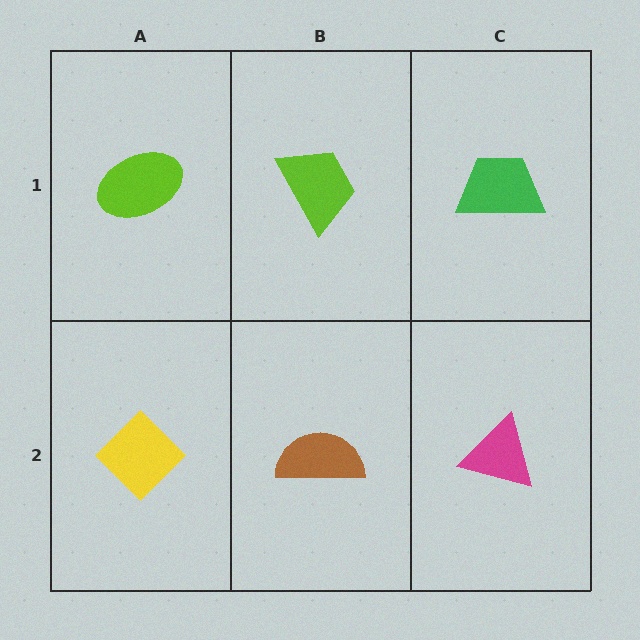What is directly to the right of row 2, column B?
A magenta triangle.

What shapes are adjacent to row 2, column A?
A lime ellipse (row 1, column A), a brown semicircle (row 2, column B).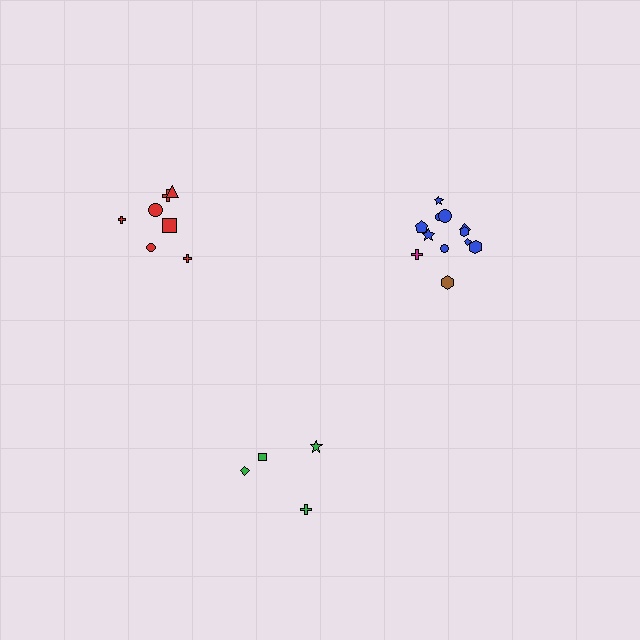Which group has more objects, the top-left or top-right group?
The top-right group.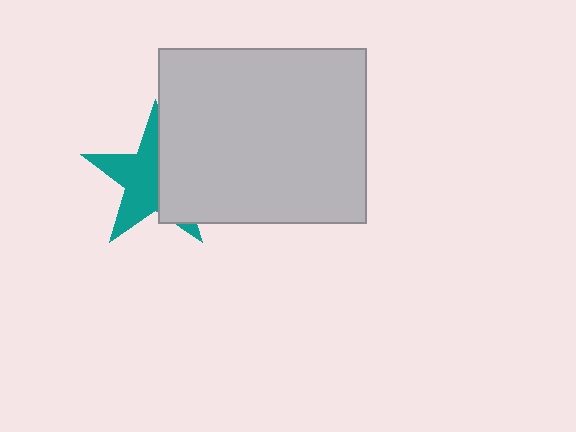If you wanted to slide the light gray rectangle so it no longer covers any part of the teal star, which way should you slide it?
Slide it right — that is the most direct way to separate the two shapes.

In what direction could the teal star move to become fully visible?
The teal star could move left. That would shift it out from behind the light gray rectangle entirely.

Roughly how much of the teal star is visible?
About half of it is visible (roughly 56%).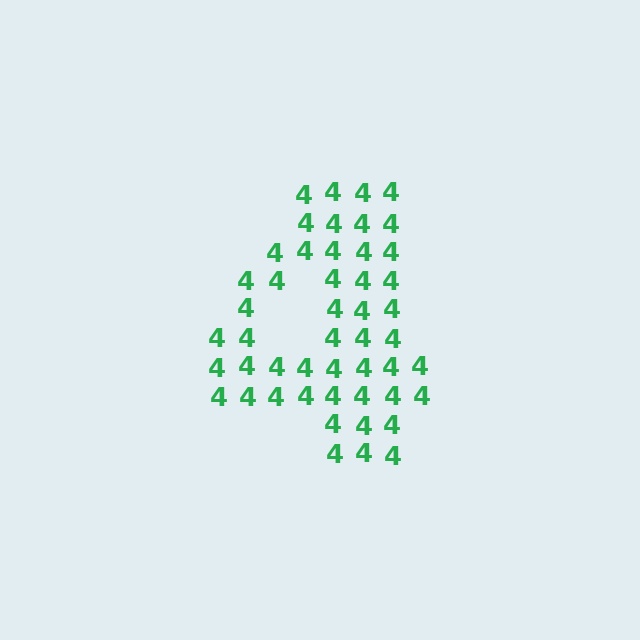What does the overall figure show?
The overall figure shows the digit 4.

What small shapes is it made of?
It is made of small digit 4's.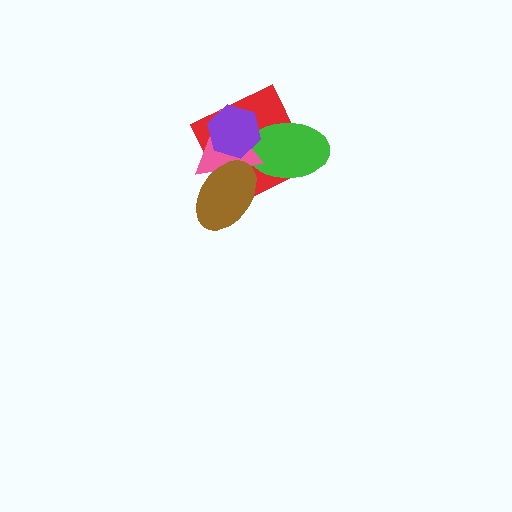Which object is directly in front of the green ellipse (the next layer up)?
The pink triangle is directly in front of the green ellipse.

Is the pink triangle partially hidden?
Yes, it is partially covered by another shape.